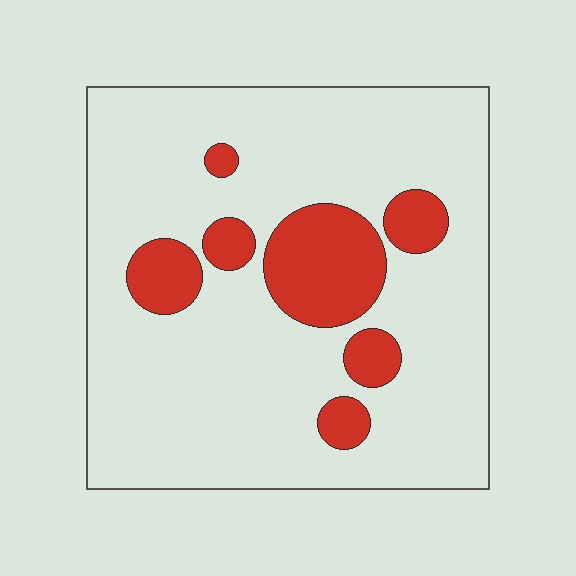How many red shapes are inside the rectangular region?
7.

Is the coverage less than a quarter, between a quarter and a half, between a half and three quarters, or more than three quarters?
Less than a quarter.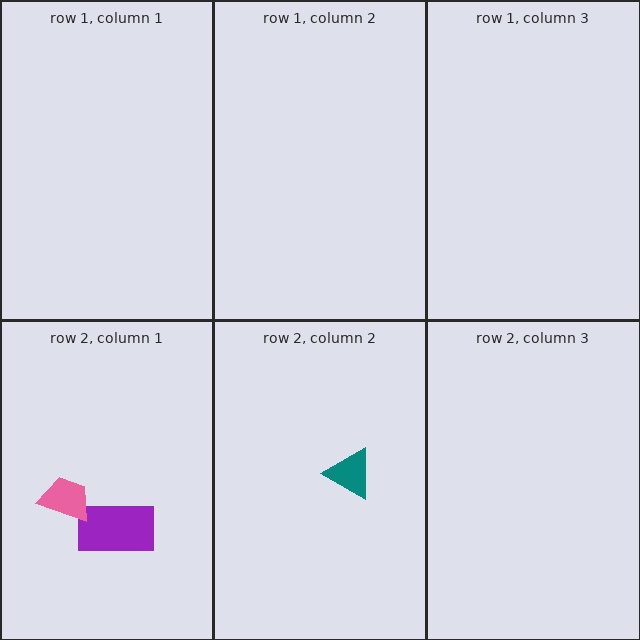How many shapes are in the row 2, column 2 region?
1.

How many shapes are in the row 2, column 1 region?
2.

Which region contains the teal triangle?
The row 2, column 2 region.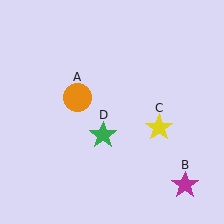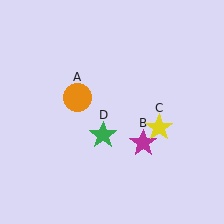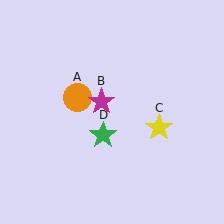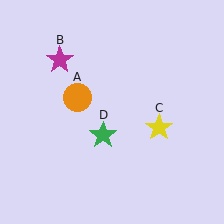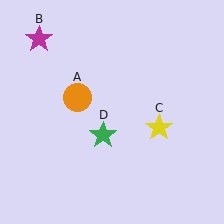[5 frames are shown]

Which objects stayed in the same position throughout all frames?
Orange circle (object A) and yellow star (object C) and green star (object D) remained stationary.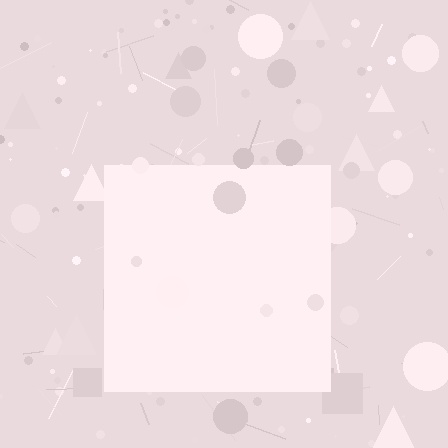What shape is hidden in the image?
A square is hidden in the image.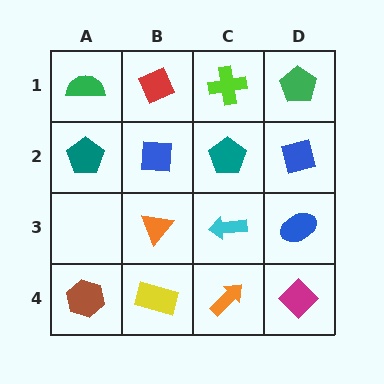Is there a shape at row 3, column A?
No, that cell is empty.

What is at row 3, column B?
An orange triangle.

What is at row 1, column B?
A red diamond.